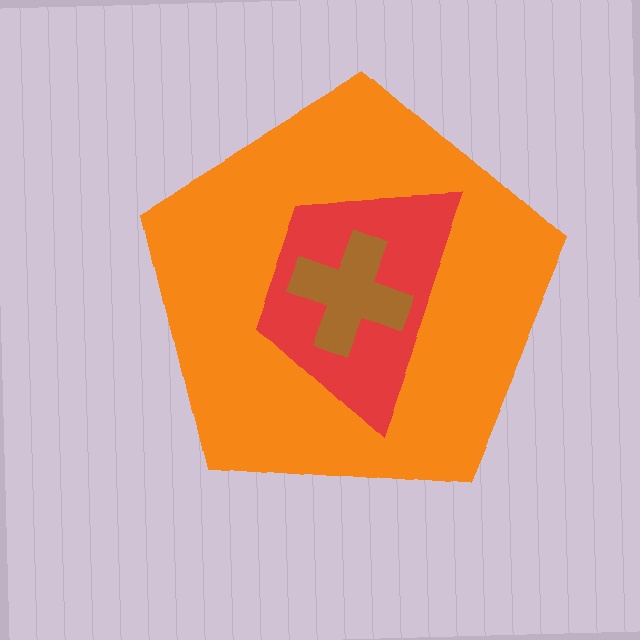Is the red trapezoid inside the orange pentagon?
Yes.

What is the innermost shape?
The brown cross.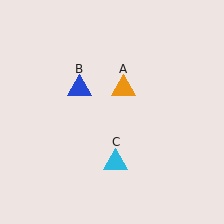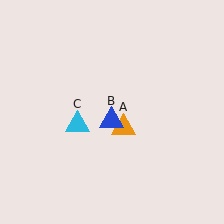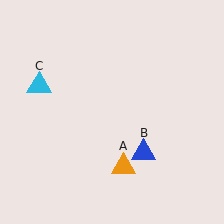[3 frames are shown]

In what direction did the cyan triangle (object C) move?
The cyan triangle (object C) moved up and to the left.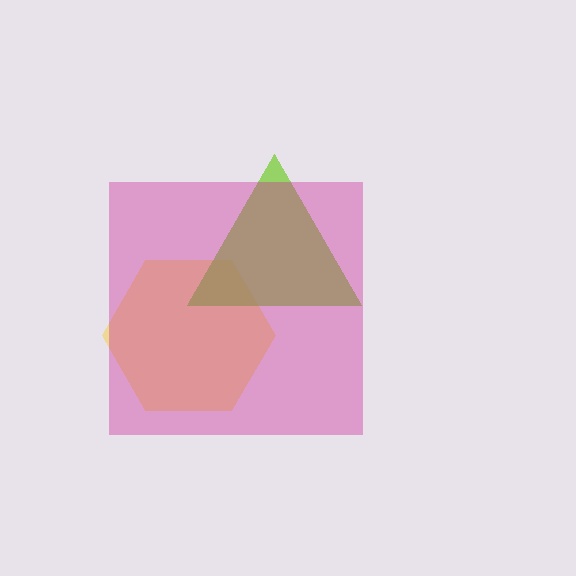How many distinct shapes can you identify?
There are 3 distinct shapes: a yellow hexagon, a lime triangle, a magenta square.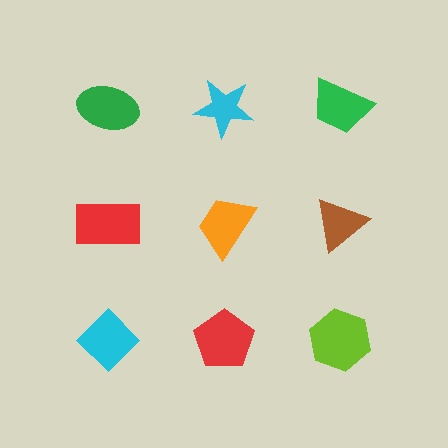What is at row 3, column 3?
A lime hexagon.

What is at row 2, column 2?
An orange trapezoid.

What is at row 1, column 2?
A cyan star.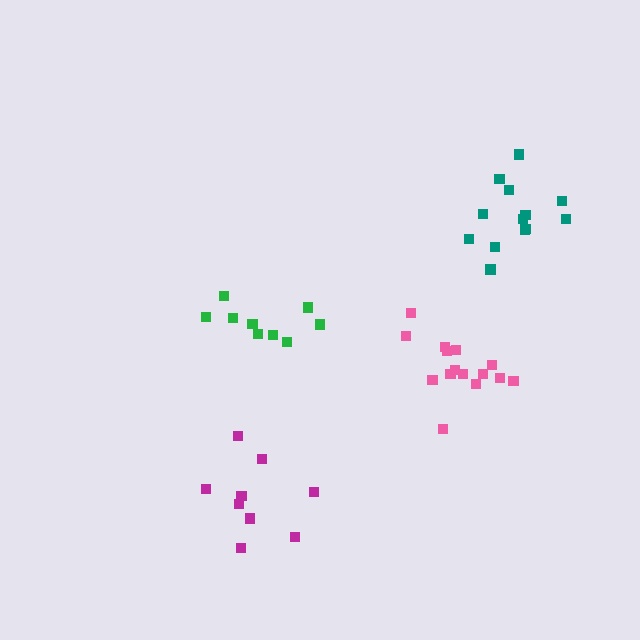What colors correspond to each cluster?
The clusters are colored: magenta, green, pink, teal.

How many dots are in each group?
Group 1: 9 dots, Group 2: 9 dots, Group 3: 15 dots, Group 4: 13 dots (46 total).